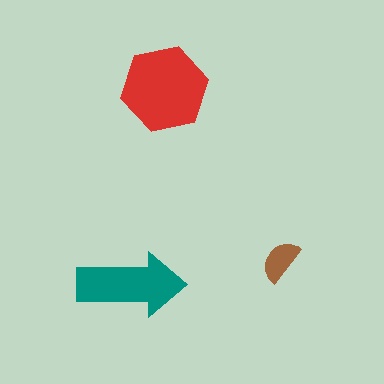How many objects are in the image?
There are 3 objects in the image.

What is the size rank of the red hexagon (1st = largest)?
1st.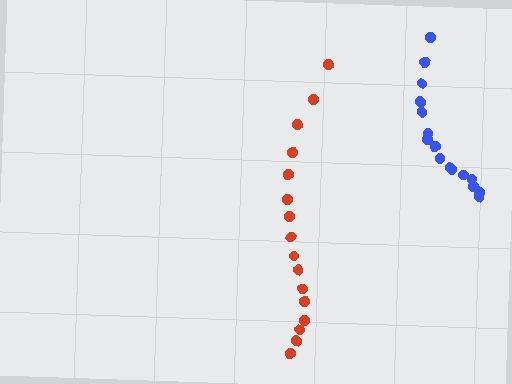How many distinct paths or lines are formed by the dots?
There are 2 distinct paths.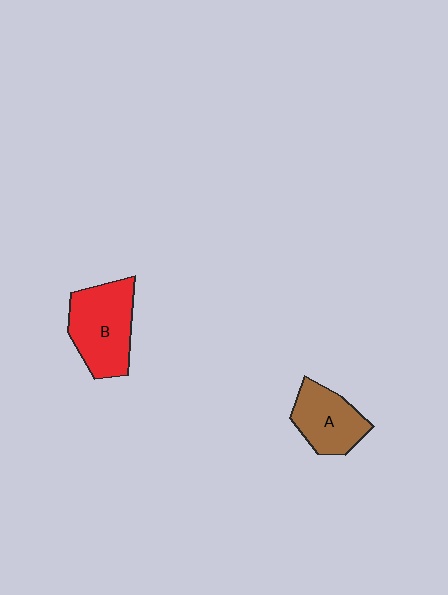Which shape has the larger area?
Shape B (red).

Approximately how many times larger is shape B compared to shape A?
Approximately 1.3 times.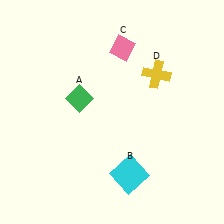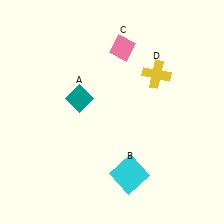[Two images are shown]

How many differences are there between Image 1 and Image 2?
There is 1 difference between the two images.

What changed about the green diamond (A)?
In Image 1, A is green. In Image 2, it changed to teal.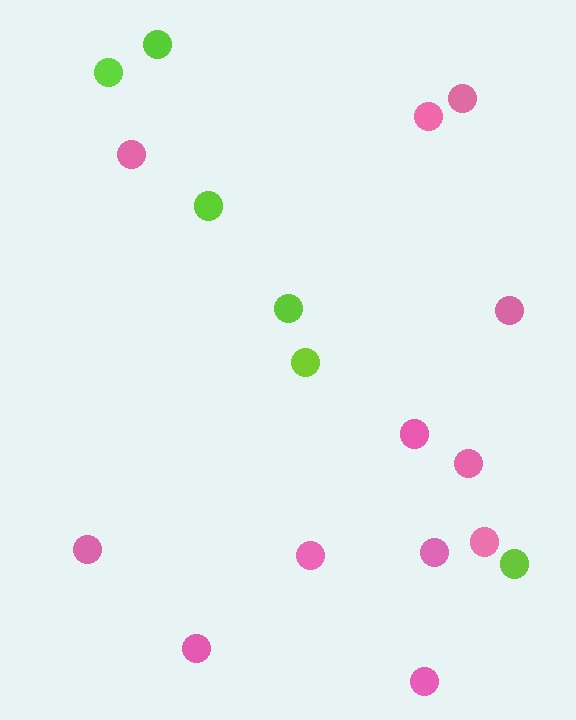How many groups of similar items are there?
There are 2 groups: one group of pink circles (12) and one group of lime circles (6).